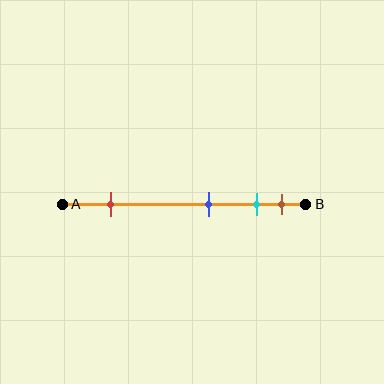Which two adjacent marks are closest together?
The cyan and brown marks are the closest adjacent pair.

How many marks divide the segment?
There are 4 marks dividing the segment.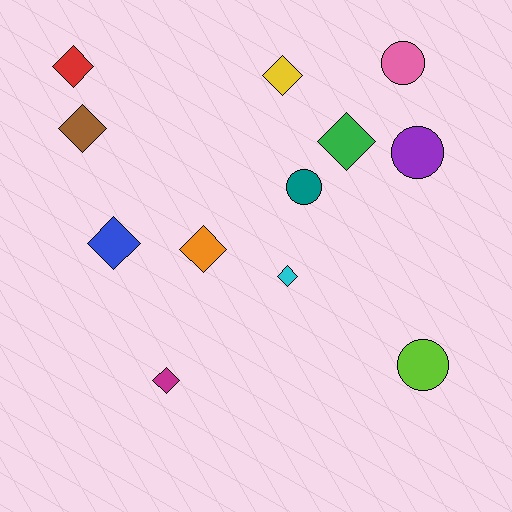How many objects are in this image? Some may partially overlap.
There are 12 objects.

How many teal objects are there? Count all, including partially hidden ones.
There is 1 teal object.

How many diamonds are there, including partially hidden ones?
There are 8 diamonds.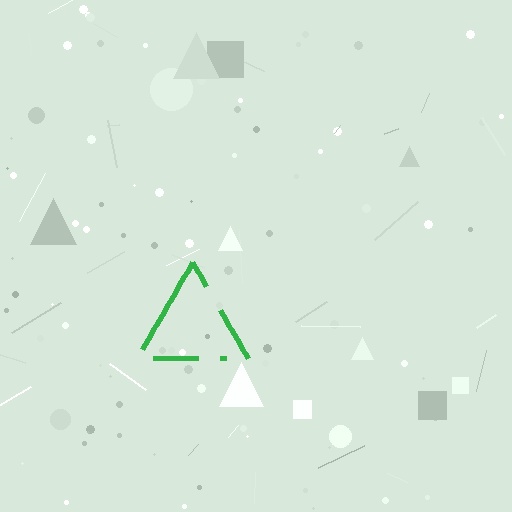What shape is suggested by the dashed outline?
The dashed outline suggests a triangle.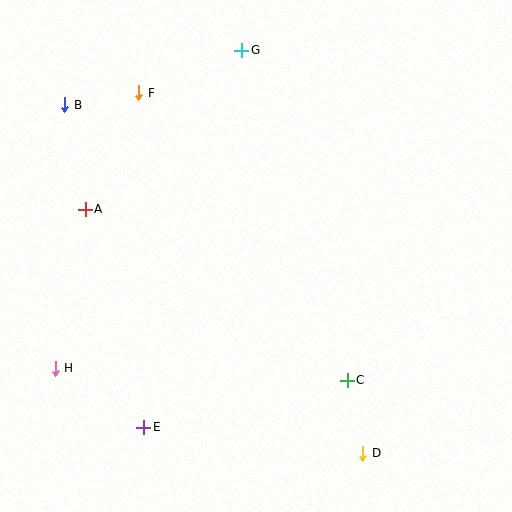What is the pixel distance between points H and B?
The distance between H and B is 264 pixels.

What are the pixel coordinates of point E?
Point E is at (144, 427).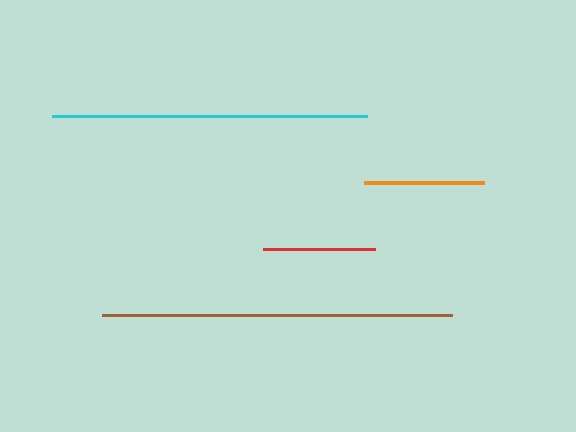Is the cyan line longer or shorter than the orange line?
The cyan line is longer than the orange line.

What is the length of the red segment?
The red segment is approximately 112 pixels long.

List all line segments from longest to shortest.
From longest to shortest: brown, cyan, orange, red.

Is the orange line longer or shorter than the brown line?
The brown line is longer than the orange line.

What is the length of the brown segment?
The brown segment is approximately 349 pixels long.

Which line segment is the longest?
The brown line is the longest at approximately 349 pixels.